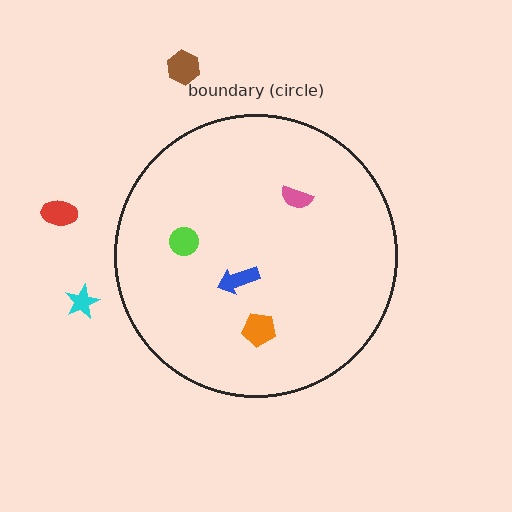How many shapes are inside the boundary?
4 inside, 3 outside.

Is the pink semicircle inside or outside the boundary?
Inside.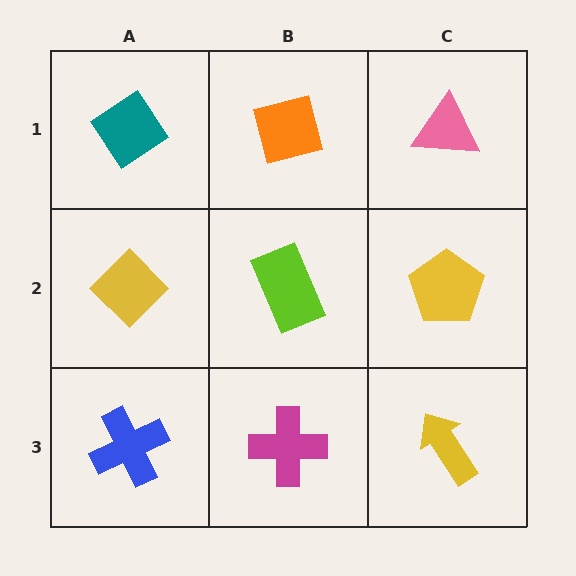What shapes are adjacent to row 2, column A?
A teal diamond (row 1, column A), a blue cross (row 3, column A), a lime rectangle (row 2, column B).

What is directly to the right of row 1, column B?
A pink triangle.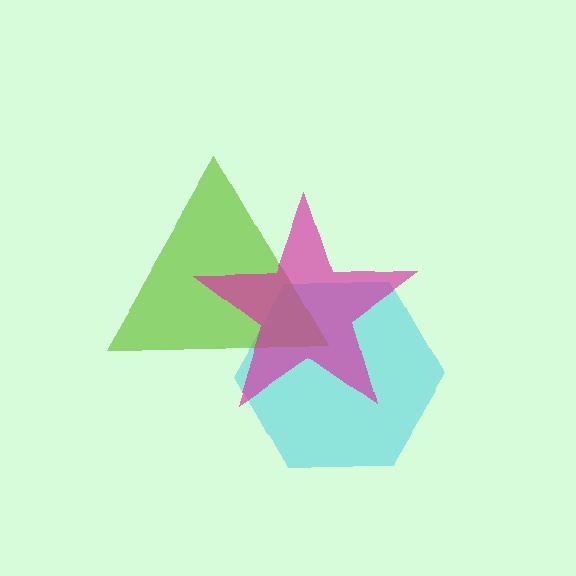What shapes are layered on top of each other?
The layered shapes are: a cyan hexagon, a lime triangle, a magenta star.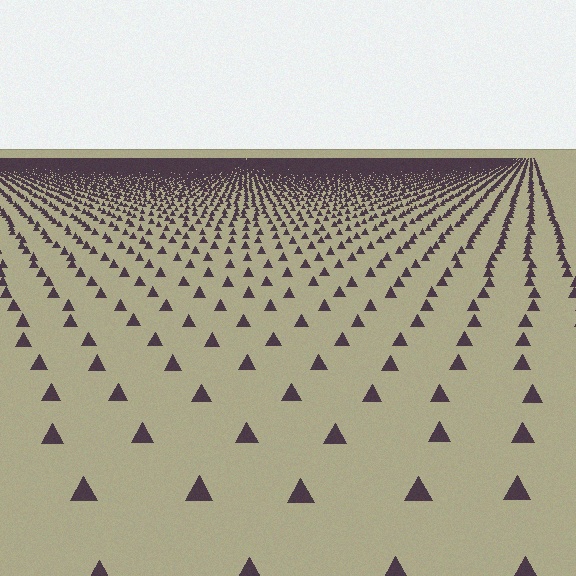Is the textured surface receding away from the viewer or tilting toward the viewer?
The surface is receding away from the viewer. Texture elements get smaller and denser toward the top.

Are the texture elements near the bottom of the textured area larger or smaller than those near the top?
Larger. Near the bottom, elements are closer to the viewer and appear at a bigger on-screen size.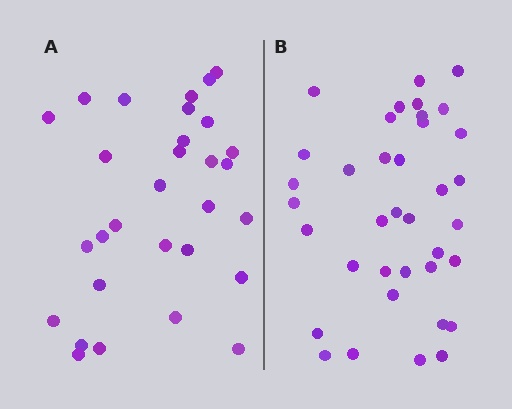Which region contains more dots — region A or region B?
Region B (the right region) has more dots.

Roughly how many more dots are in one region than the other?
Region B has roughly 8 or so more dots than region A.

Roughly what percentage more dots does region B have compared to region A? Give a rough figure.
About 25% more.